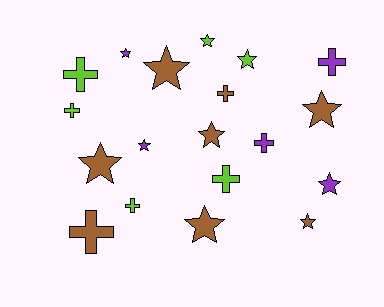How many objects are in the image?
There are 19 objects.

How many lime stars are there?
There are 2 lime stars.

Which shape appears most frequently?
Star, with 11 objects.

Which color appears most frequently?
Brown, with 8 objects.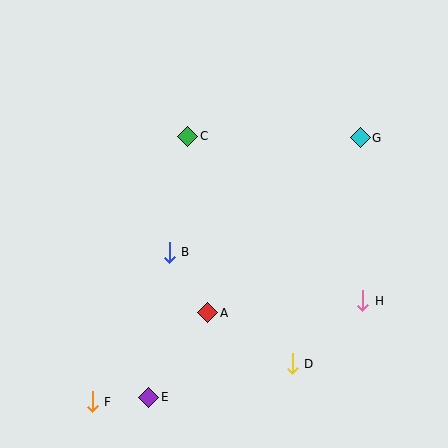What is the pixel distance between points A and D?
The distance between A and D is 99 pixels.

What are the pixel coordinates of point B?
Point B is at (169, 252).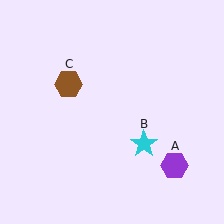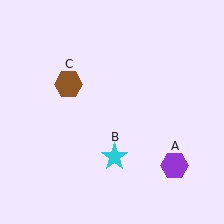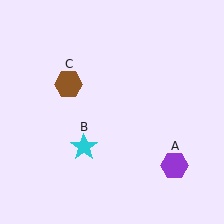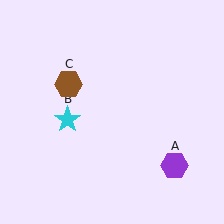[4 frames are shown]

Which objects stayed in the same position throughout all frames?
Purple hexagon (object A) and brown hexagon (object C) remained stationary.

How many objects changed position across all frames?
1 object changed position: cyan star (object B).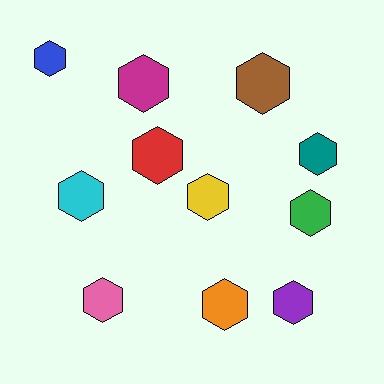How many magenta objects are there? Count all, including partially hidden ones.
There is 1 magenta object.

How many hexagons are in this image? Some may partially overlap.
There are 11 hexagons.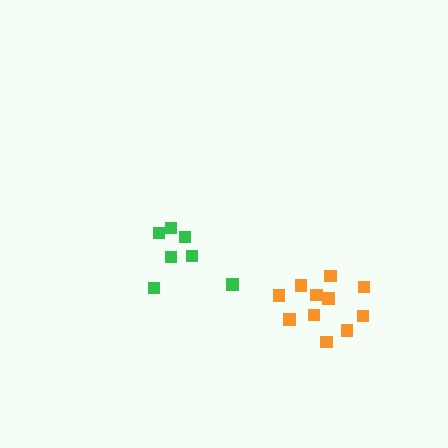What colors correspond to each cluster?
The clusters are colored: orange, green.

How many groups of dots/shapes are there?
There are 2 groups.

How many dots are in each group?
Group 1: 12 dots, Group 2: 7 dots (19 total).